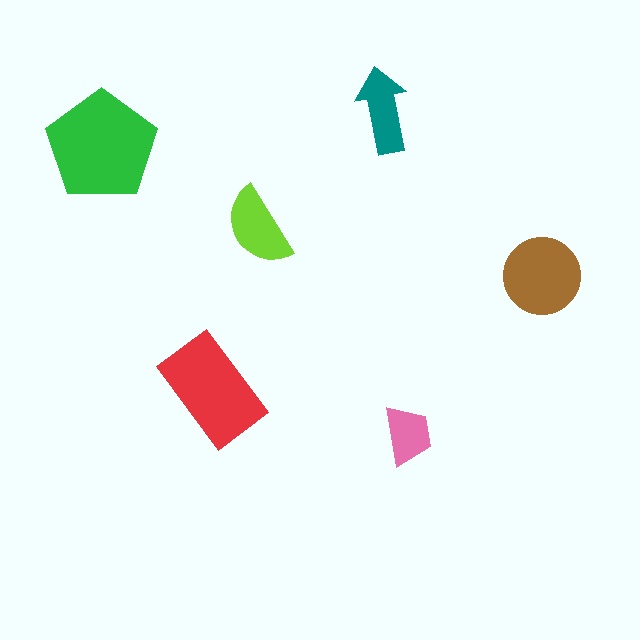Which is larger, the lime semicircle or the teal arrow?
The lime semicircle.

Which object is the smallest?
The pink trapezoid.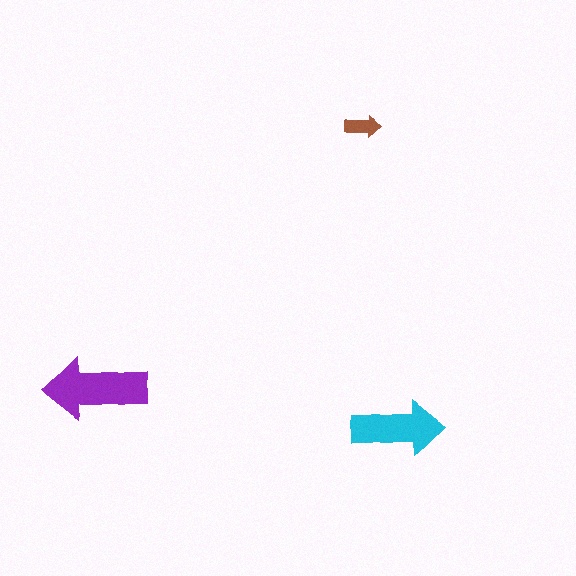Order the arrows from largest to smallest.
the purple one, the cyan one, the brown one.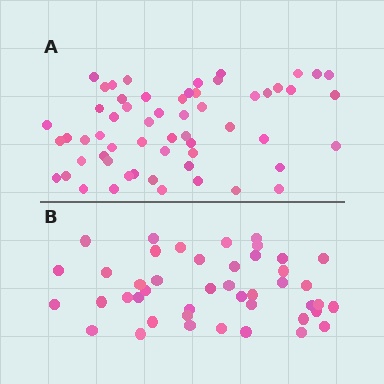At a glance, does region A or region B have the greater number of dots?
Region A (the top region) has more dots.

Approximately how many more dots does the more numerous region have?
Region A has approximately 15 more dots than region B.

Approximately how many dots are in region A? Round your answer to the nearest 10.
About 60 dots. (The exact count is 58, which rounds to 60.)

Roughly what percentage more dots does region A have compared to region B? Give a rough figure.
About 30% more.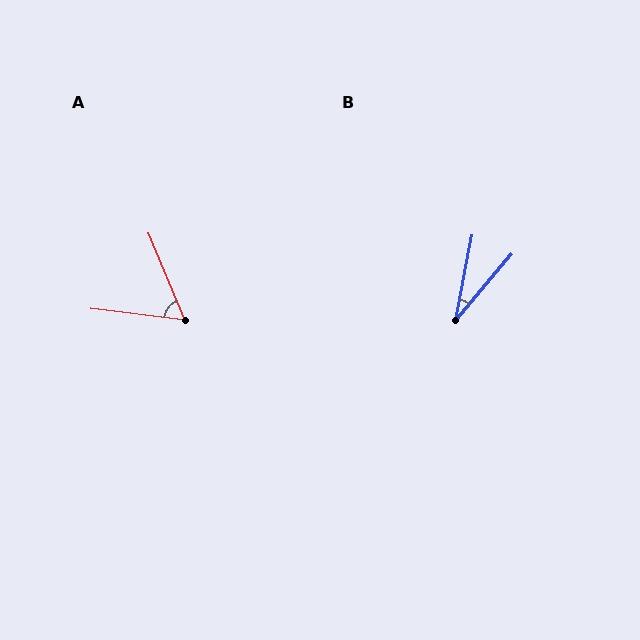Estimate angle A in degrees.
Approximately 60 degrees.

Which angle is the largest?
A, at approximately 60 degrees.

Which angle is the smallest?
B, at approximately 29 degrees.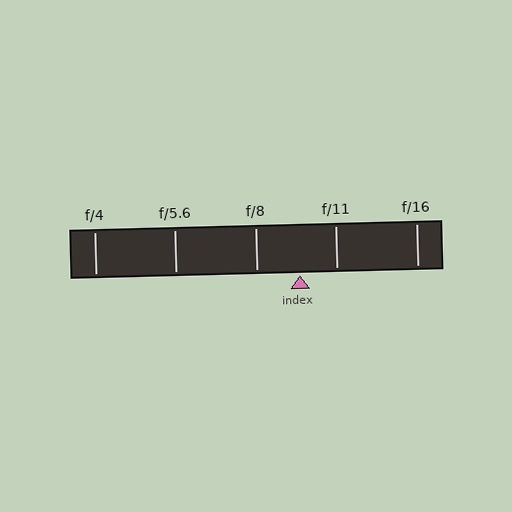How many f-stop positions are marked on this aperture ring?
There are 5 f-stop positions marked.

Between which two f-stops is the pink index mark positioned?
The index mark is between f/8 and f/11.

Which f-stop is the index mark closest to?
The index mark is closest to f/11.